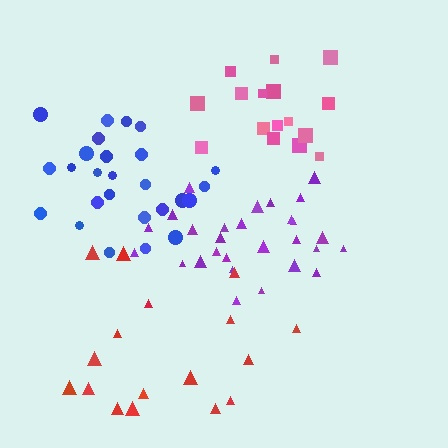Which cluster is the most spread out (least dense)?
Red.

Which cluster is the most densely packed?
Purple.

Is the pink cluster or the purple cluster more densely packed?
Purple.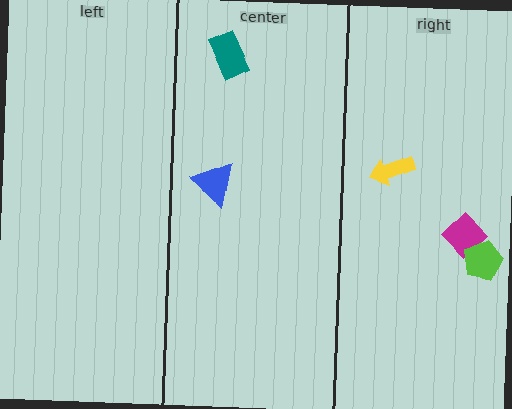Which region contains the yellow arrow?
The right region.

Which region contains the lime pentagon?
The right region.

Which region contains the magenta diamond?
The right region.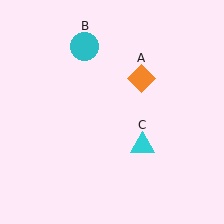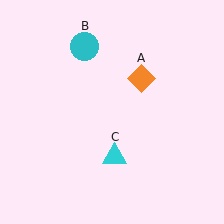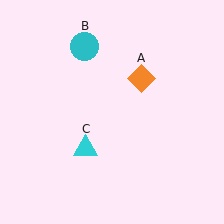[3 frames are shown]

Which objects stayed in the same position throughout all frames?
Orange diamond (object A) and cyan circle (object B) remained stationary.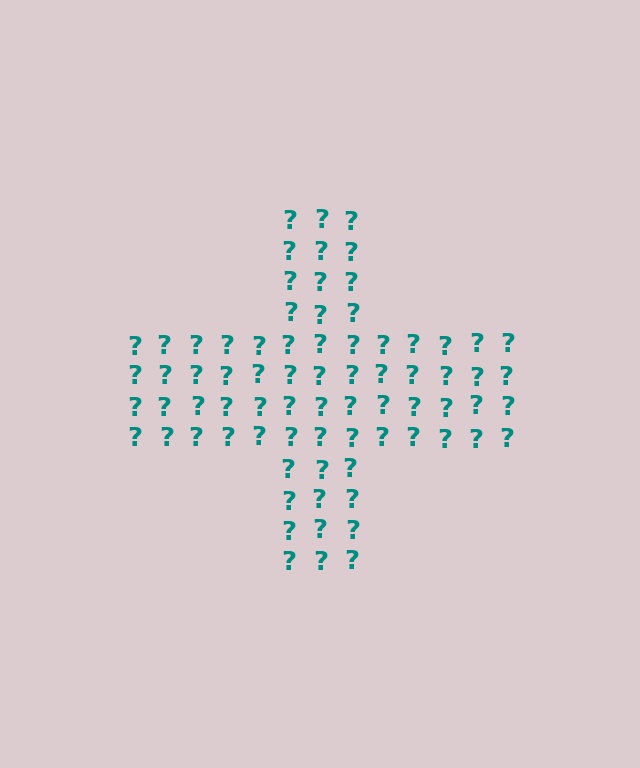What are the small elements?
The small elements are question marks.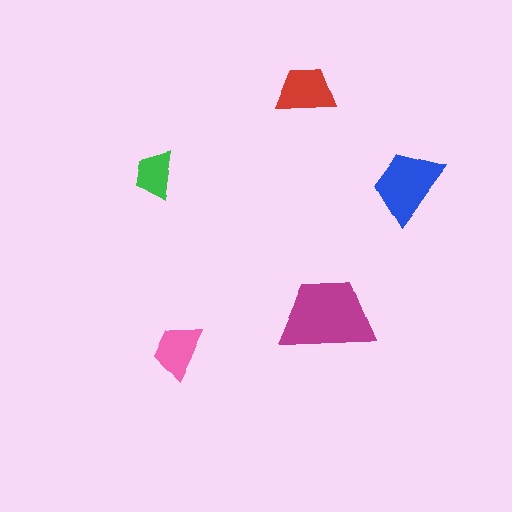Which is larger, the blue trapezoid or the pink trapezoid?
The blue one.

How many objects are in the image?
There are 5 objects in the image.